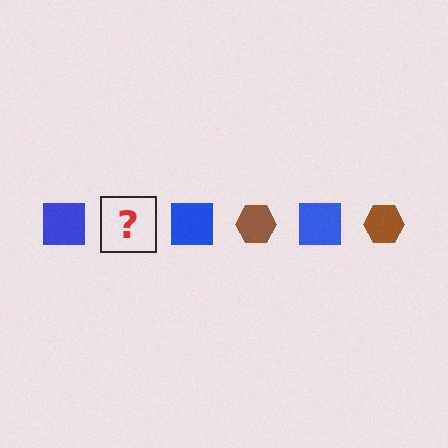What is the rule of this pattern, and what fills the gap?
The rule is that the pattern alternates between blue square and brown hexagon. The gap should be filled with a brown hexagon.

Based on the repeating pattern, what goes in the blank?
The blank should be a brown hexagon.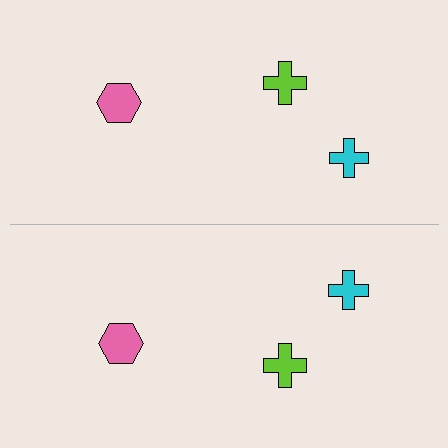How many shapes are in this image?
There are 6 shapes in this image.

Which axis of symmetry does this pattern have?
The pattern has a horizontal axis of symmetry running through the center of the image.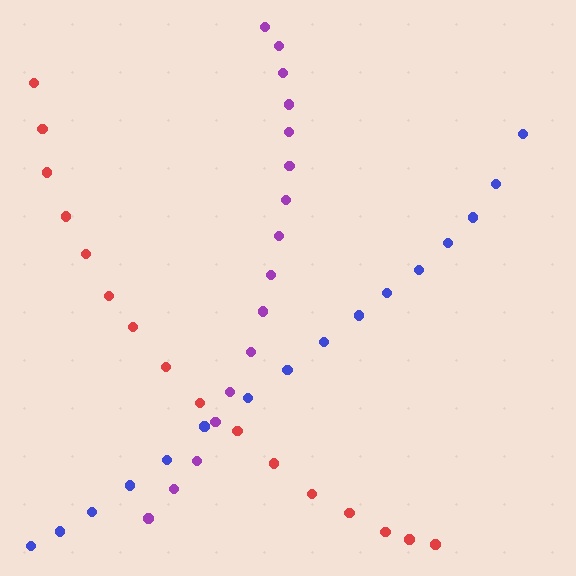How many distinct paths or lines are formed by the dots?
There are 3 distinct paths.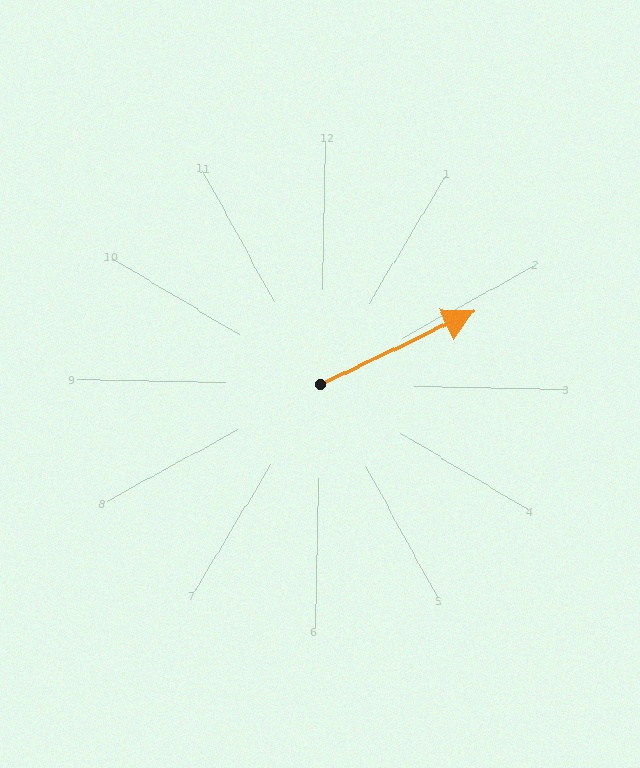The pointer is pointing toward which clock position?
Roughly 2 o'clock.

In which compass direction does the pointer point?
Northeast.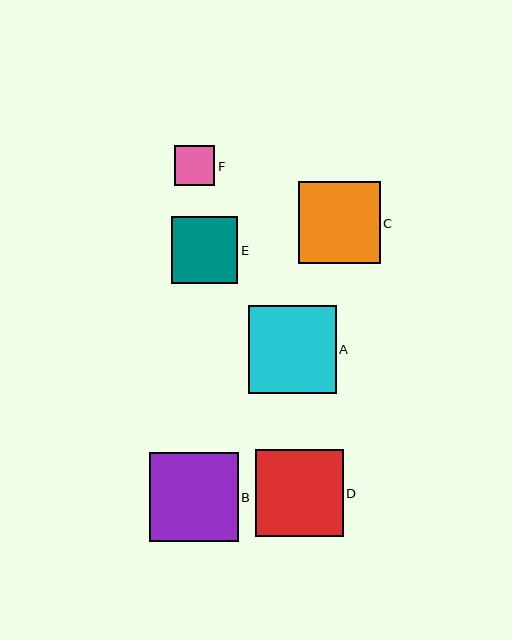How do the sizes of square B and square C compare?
Square B and square C are approximately the same size.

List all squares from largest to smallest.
From largest to smallest: B, A, D, C, E, F.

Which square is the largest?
Square B is the largest with a size of approximately 89 pixels.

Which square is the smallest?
Square F is the smallest with a size of approximately 41 pixels.